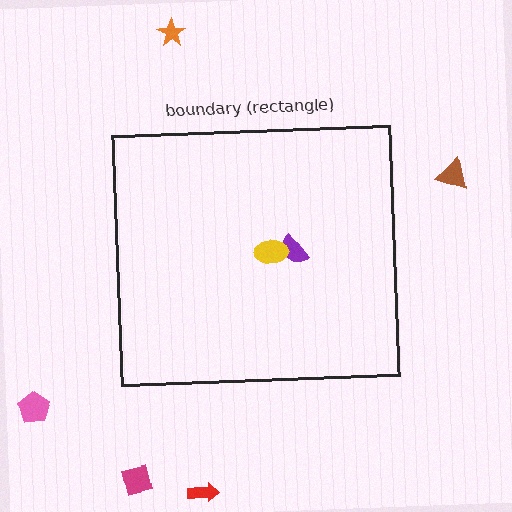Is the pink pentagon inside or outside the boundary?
Outside.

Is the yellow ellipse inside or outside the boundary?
Inside.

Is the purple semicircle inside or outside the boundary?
Inside.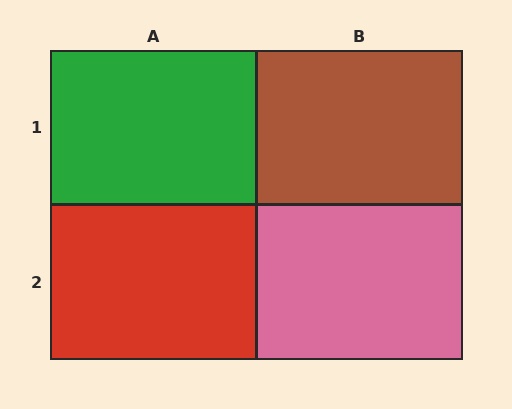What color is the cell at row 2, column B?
Pink.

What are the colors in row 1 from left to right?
Green, brown.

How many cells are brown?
1 cell is brown.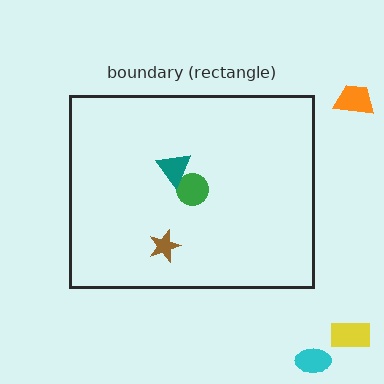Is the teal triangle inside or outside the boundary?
Inside.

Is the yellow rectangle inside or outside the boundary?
Outside.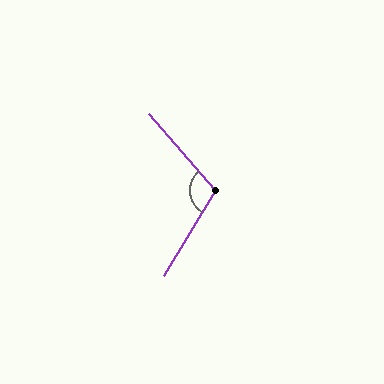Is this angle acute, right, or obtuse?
It is obtuse.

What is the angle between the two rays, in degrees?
Approximately 108 degrees.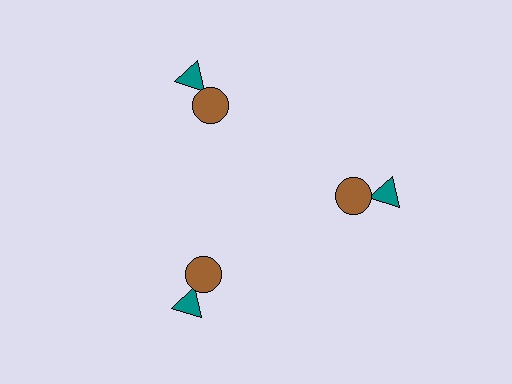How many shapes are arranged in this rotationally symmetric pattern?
There are 6 shapes, arranged in 3 groups of 2.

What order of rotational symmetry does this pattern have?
This pattern has 3-fold rotational symmetry.